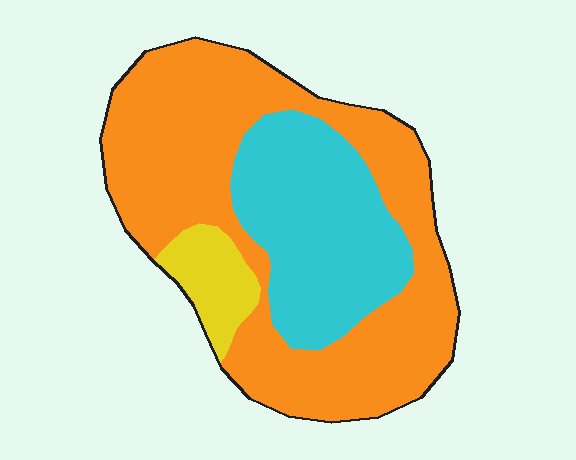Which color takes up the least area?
Yellow, at roughly 10%.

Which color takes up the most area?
Orange, at roughly 60%.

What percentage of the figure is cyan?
Cyan covers around 30% of the figure.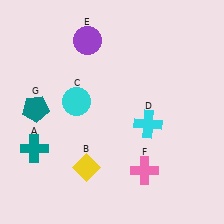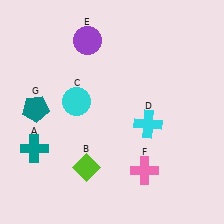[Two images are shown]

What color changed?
The diamond (B) changed from yellow in Image 1 to lime in Image 2.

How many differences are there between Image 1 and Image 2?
There is 1 difference between the two images.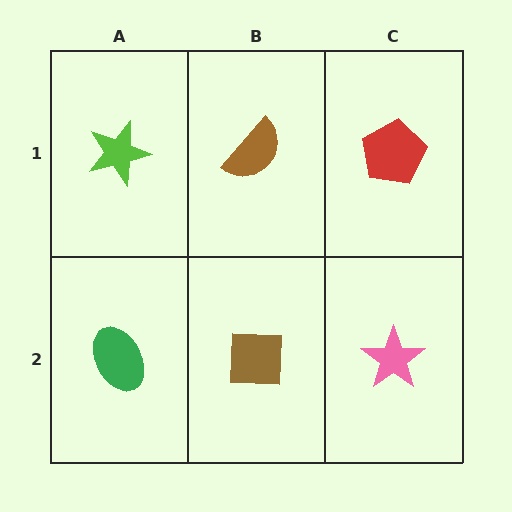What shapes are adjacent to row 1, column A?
A green ellipse (row 2, column A), a brown semicircle (row 1, column B).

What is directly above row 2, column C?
A red pentagon.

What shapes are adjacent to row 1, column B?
A brown square (row 2, column B), a lime star (row 1, column A), a red pentagon (row 1, column C).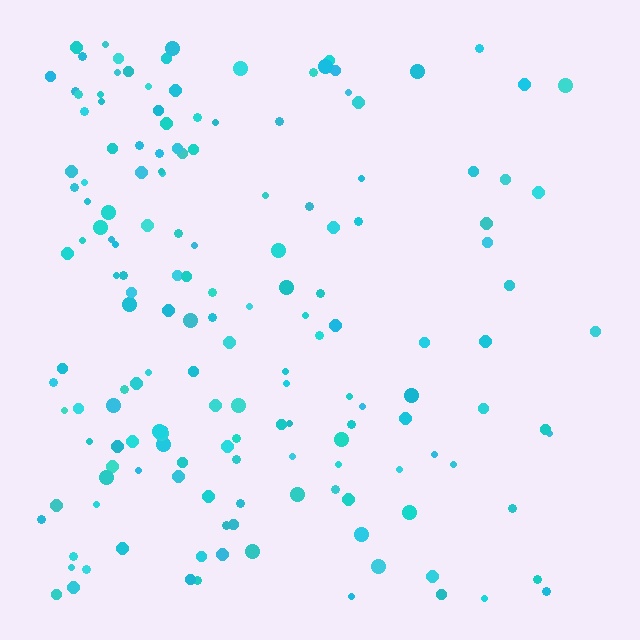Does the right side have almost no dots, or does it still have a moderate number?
Still a moderate number, just noticeably fewer than the left.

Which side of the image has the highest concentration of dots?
The left.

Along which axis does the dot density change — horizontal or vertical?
Horizontal.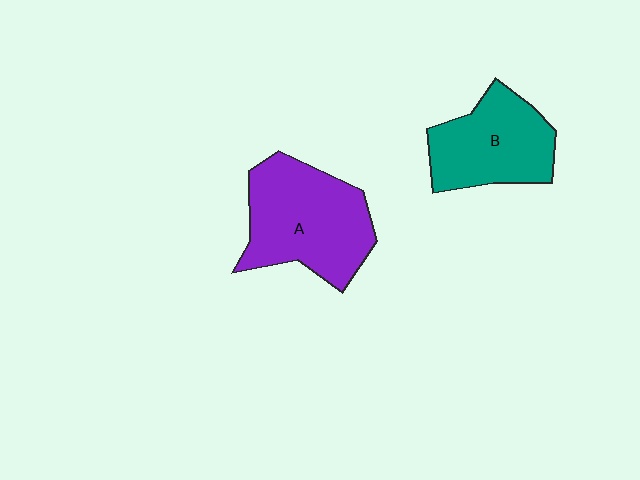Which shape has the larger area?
Shape A (purple).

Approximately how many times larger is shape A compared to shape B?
Approximately 1.3 times.